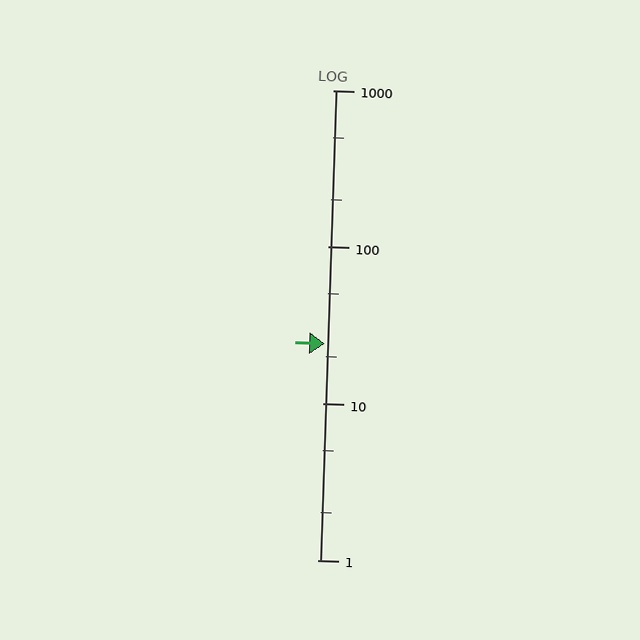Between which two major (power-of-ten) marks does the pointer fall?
The pointer is between 10 and 100.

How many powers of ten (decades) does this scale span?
The scale spans 3 decades, from 1 to 1000.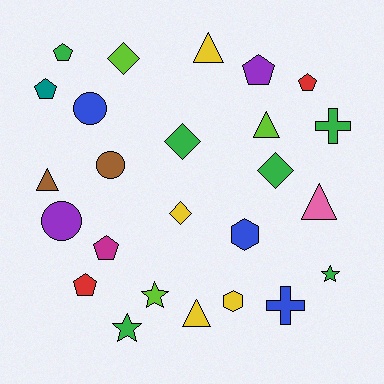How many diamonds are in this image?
There are 4 diamonds.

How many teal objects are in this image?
There is 1 teal object.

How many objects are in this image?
There are 25 objects.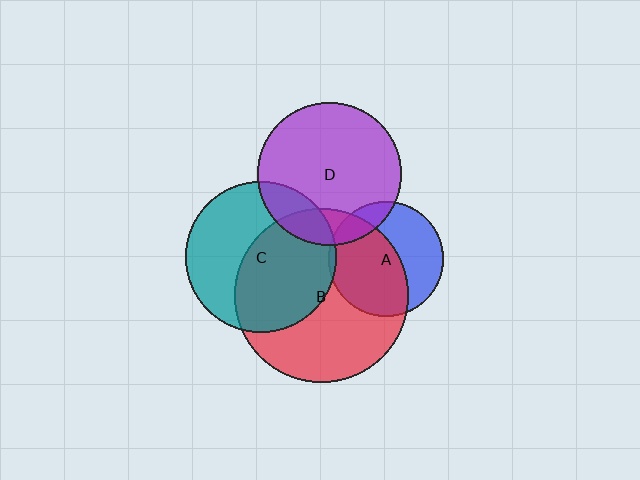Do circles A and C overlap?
Yes.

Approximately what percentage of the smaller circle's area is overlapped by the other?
Approximately 5%.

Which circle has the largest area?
Circle B (red).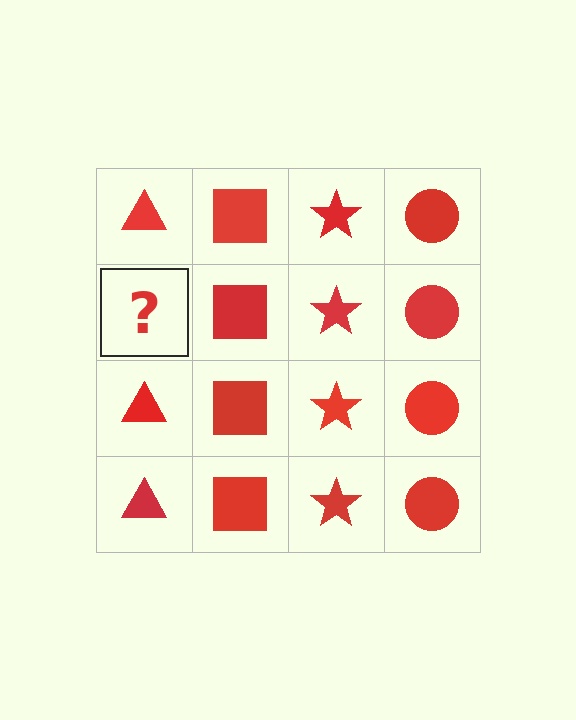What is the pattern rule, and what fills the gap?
The rule is that each column has a consistent shape. The gap should be filled with a red triangle.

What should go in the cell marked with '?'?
The missing cell should contain a red triangle.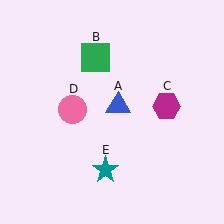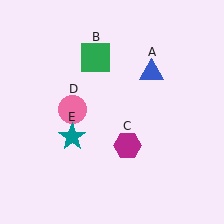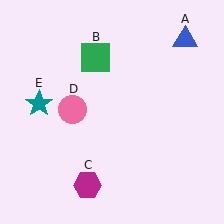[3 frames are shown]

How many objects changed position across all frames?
3 objects changed position: blue triangle (object A), magenta hexagon (object C), teal star (object E).